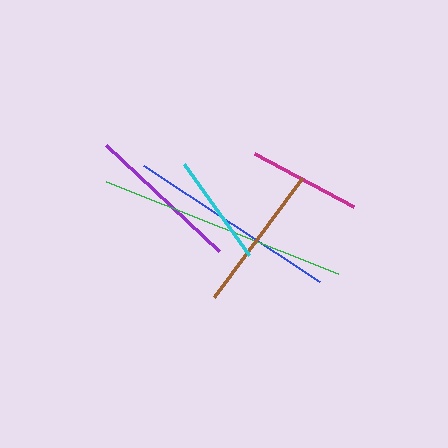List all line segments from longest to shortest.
From longest to shortest: green, blue, purple, brown, magenta, cyan.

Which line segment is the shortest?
The cyan line is the shortest at approximately 111 pixels.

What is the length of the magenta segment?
The magenta segment is approximately 112 pixels long.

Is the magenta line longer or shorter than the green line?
The green line is longer than the magenta line.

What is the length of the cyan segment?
The cyan segment is approximately 111 pixels long.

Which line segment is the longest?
The green line is the longest at approximately 250 pixels.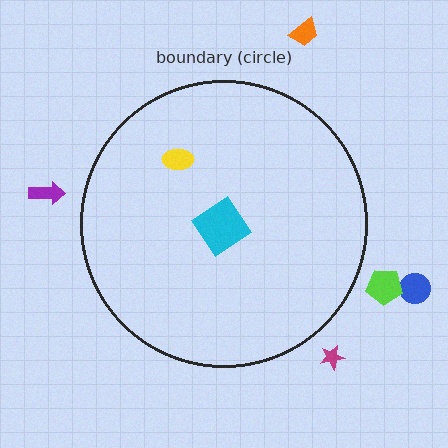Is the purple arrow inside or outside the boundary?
Outside.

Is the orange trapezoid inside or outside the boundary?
Outside.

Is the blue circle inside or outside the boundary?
Outside.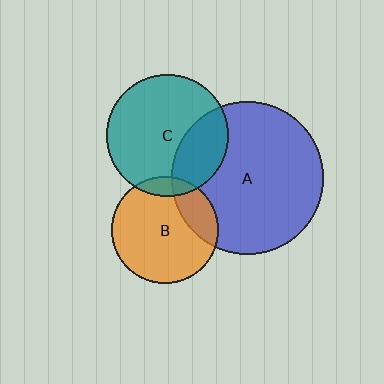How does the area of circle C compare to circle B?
Approximately 1.3 times.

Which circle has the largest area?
Circle A (blue).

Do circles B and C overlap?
Yes.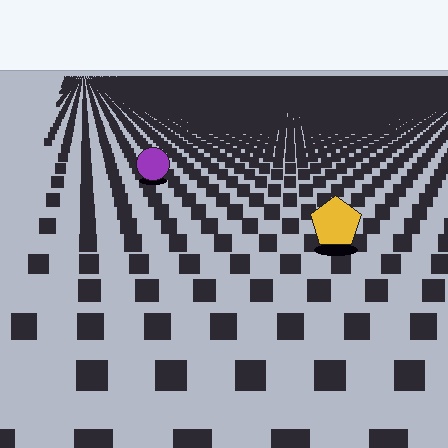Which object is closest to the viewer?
The yellow pentagon is closest. The texture marks near it are larger and more spread out.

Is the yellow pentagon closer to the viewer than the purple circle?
Yes. The yellow pentagon is closer — you can tell from the texture gradient: the ground texture is coarser near it.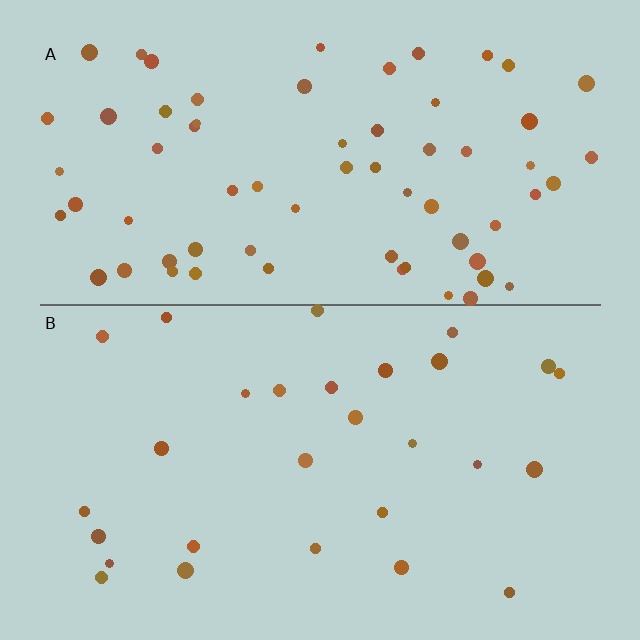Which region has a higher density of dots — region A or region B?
A (the top).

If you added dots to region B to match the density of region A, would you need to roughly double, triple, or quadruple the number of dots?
Approximately double.